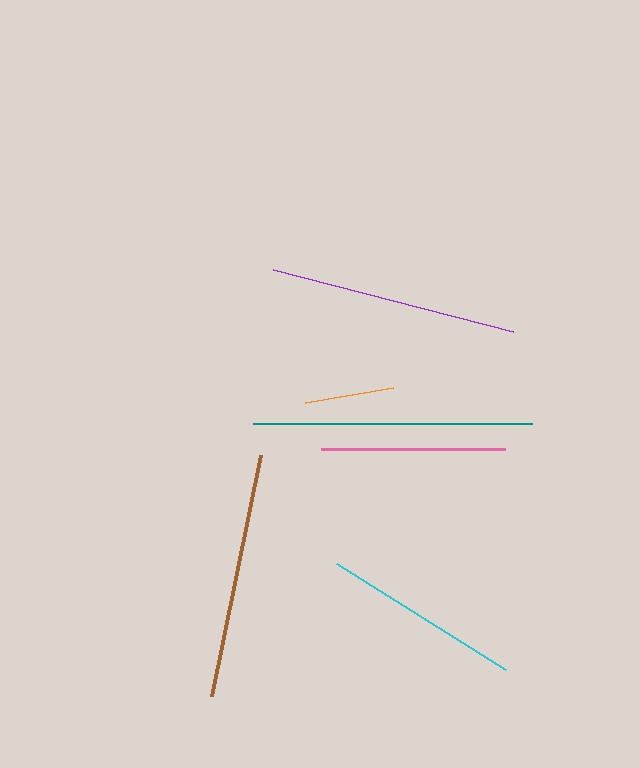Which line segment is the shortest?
The orange line is the shortest at approximately 89 pixels.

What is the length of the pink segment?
The pink segment is approximately 184 pixels long.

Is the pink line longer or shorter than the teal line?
The teal line is longer than the pink line.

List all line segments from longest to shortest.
From longest to shortest: teal, purple, brown, cyan, pink, orange.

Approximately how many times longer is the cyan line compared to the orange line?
The cyan line is approximately 2.2 times the length of the orange line.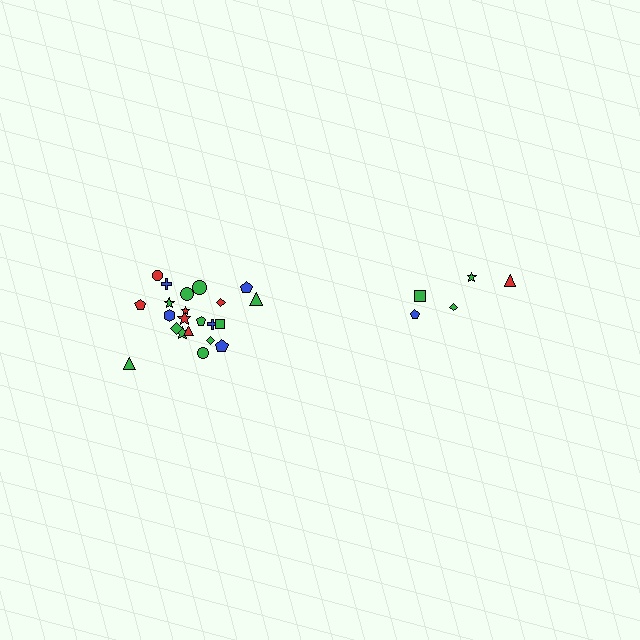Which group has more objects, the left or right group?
The left group.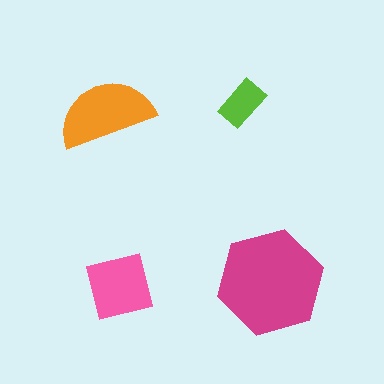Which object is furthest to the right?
The magenta hexagon is rightmost.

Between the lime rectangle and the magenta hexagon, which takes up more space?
The magenta hexagon.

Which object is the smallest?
The lime rectangle.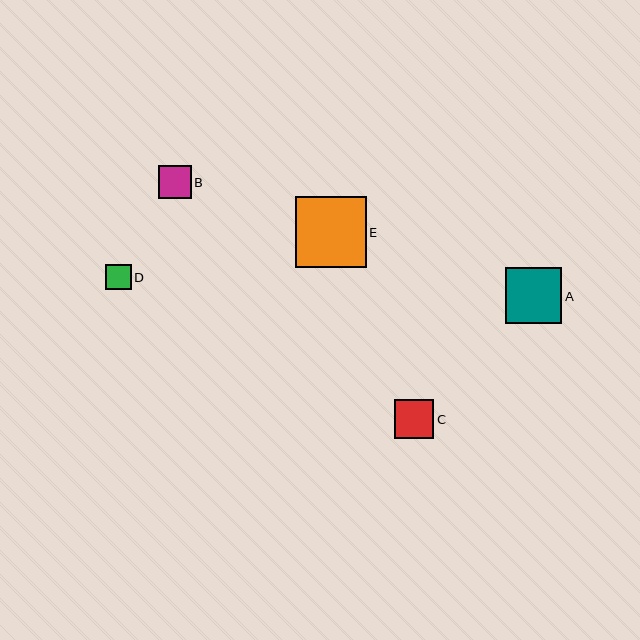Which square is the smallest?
Square D is the smallest with a size of approximately 25 pixels.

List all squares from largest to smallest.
From largest to smallest: E, A, C, B, D.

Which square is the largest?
Square E is the largest with a size of approximately 70 pixels.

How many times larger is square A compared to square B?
Square A is approximately 1.7 times the size of square B.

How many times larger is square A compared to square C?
Square A is approximately 1.4 times the size of square C.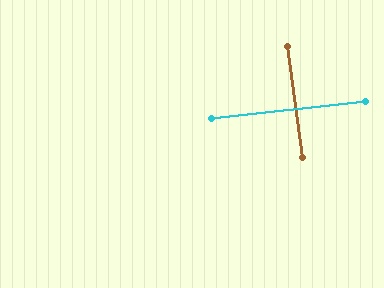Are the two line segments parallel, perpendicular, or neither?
Perpendicular — they meet at approximately 89°.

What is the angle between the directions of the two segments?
Approximately 89 degrees.